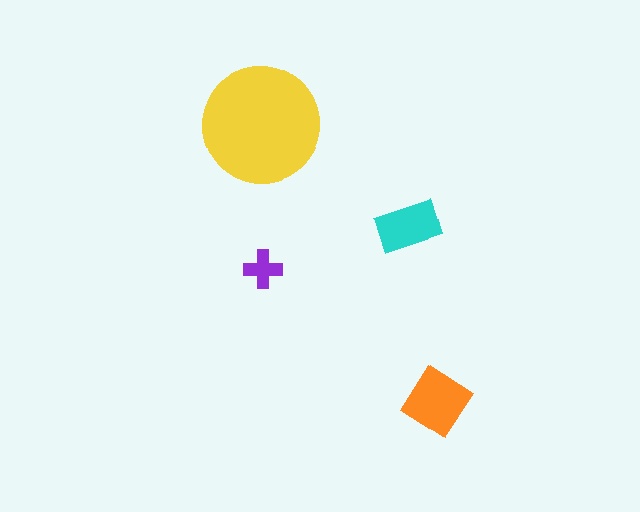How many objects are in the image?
There are 4 objects in the image.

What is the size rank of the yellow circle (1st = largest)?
1st.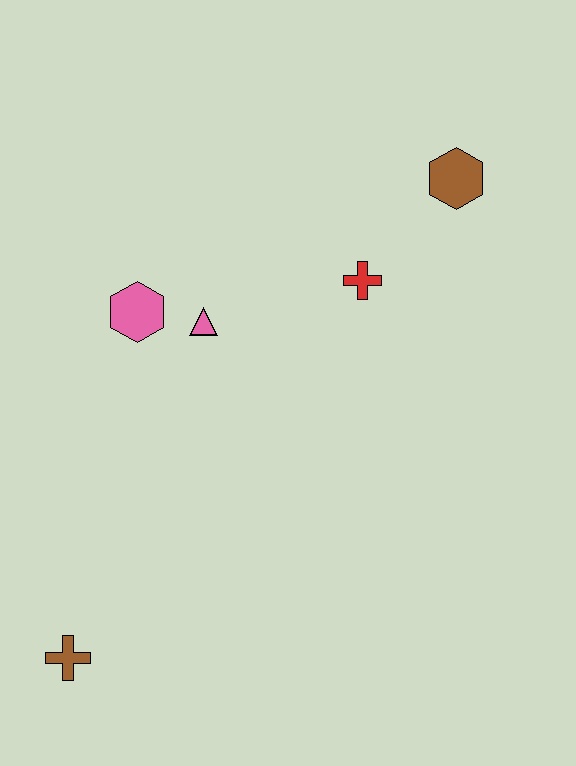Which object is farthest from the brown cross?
The brown hexagon is farthest from the brown cross.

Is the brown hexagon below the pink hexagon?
No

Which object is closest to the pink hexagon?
The pink triangle is closest to the pink hexagon.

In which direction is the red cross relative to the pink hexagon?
The red cross is to the right of the pink hexagon.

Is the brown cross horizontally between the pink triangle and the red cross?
No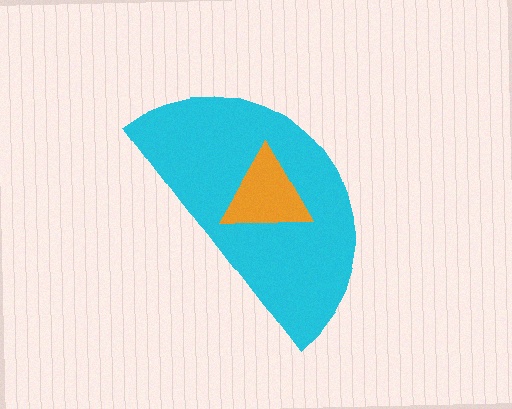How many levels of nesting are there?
2.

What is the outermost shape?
The cyan semicircle.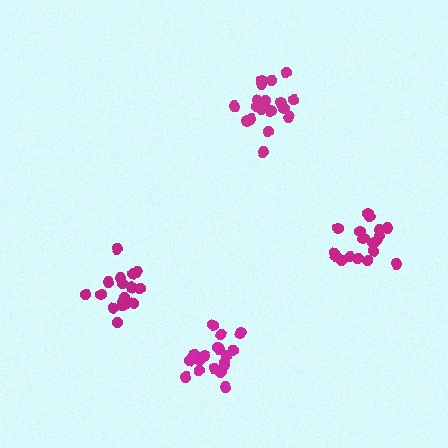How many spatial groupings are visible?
There are 4 spatial groupings.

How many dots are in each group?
Group 1: 17 dots, Group 2: 19 dots, Group 3: 20 dots, Group 4: 18 dots (74 total).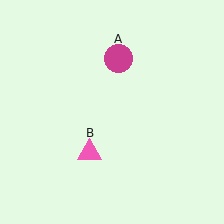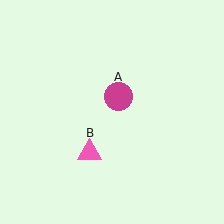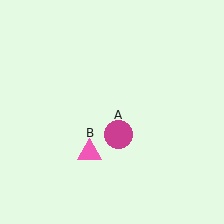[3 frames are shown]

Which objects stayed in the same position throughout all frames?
Pink triangle (object B) remained stationary.